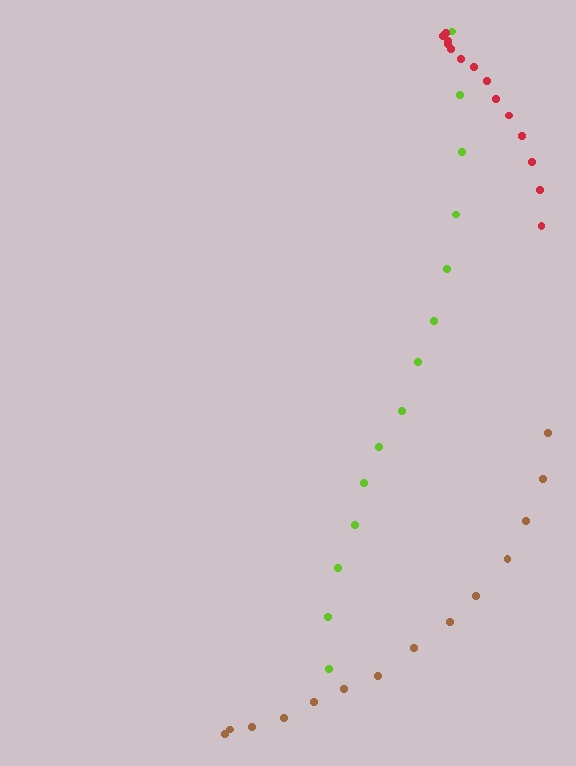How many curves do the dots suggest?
There are 3 distinct paths.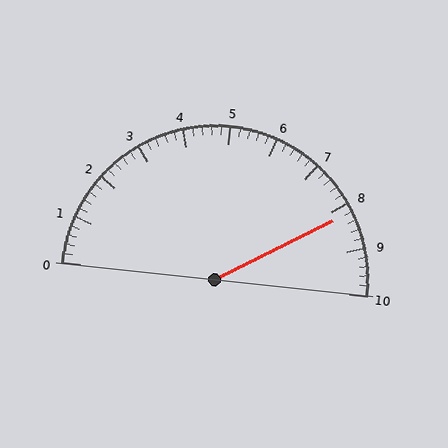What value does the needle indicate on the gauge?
The needle indicates approximately 8.2.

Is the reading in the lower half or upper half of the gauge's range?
The reading is in the upper half of the range (0 to 10).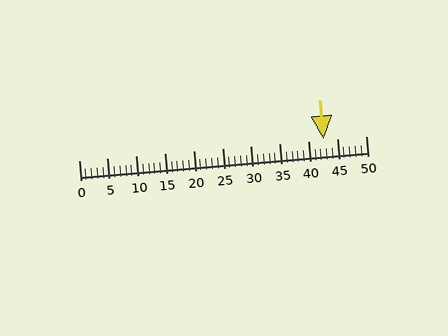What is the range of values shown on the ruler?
The ruler shows values from 0 to 50.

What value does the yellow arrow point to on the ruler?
The yellow arrow points to approximately 43.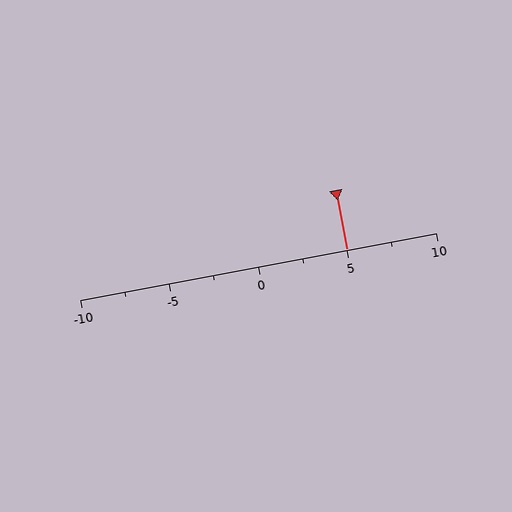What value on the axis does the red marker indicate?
The marker indicates approximately 5.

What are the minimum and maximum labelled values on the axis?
The axis runs from -10 to 10.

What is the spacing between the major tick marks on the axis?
The major ticks are spaced 5 apart.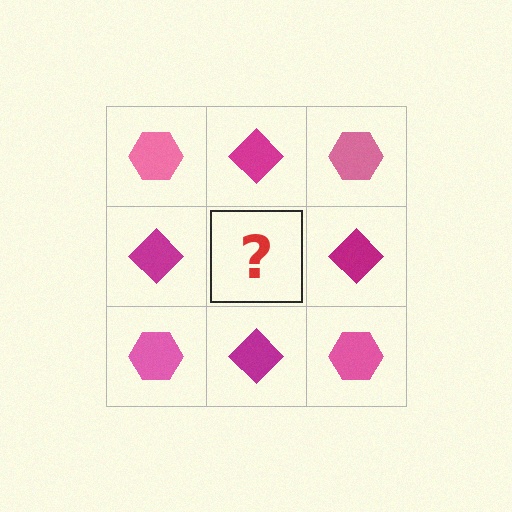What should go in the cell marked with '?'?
The missing cell should contain a pink hexagon.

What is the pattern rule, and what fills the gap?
The rule is that it alternates pink hexagon and magenta diamond in a checkerboard pattern. The gap should be filled with a pink hexagon.